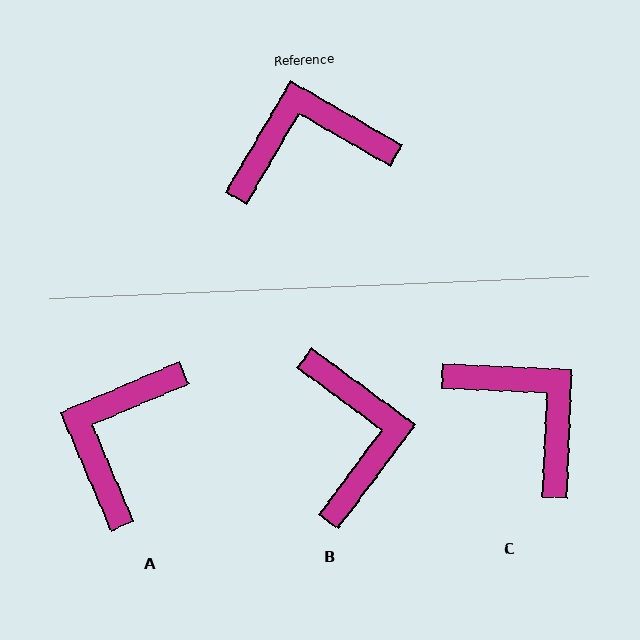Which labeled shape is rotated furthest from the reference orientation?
B, about 96 degrees away.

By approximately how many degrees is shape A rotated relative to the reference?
Approximately 53 degrees counter-clockwise.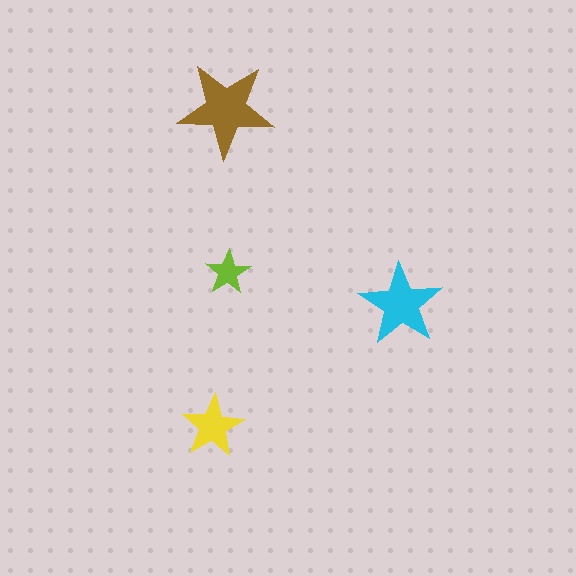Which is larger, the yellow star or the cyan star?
The cyan one.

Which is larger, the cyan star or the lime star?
The cyan one.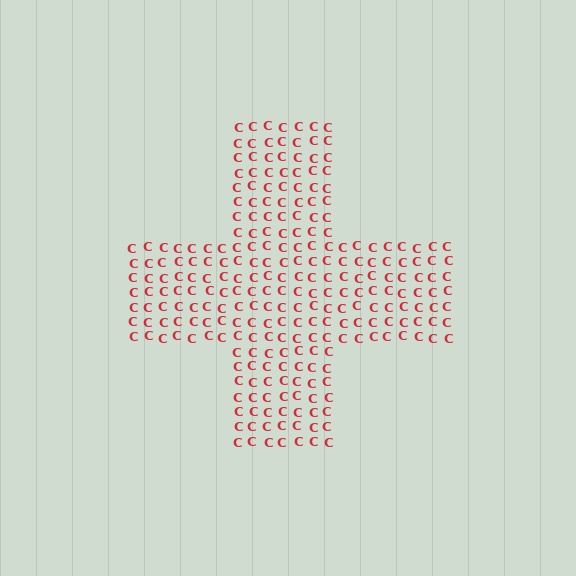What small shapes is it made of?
It is made of small letter C's.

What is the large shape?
The large shape is a cross.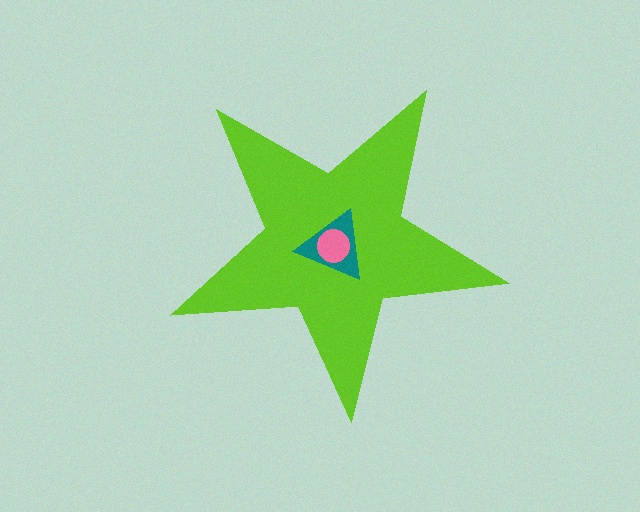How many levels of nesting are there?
3.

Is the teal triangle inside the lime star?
Yes.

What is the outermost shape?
The lime star.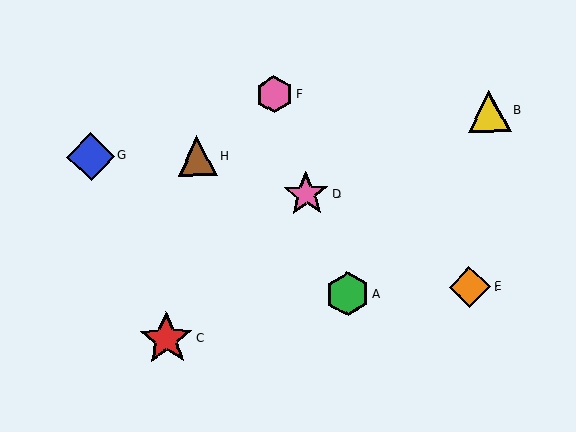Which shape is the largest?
The red star (labeled C) is the largest.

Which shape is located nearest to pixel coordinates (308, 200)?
The pink star (labeled D) at (306, 194) is nearest to that location.